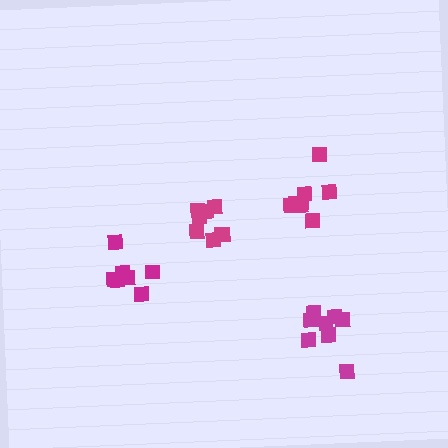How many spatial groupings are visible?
There are 4 spatial groupings.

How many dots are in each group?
Group 1: 8 dots, Group 2: 8 dots, Group 3: 7 dots, Group 4: 8 dots (31 total).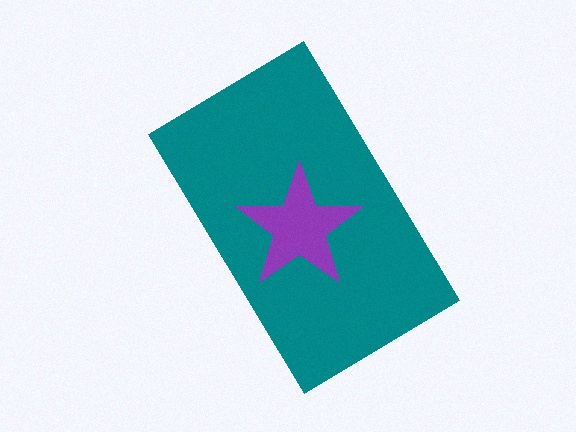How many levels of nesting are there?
2.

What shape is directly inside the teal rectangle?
The purple star.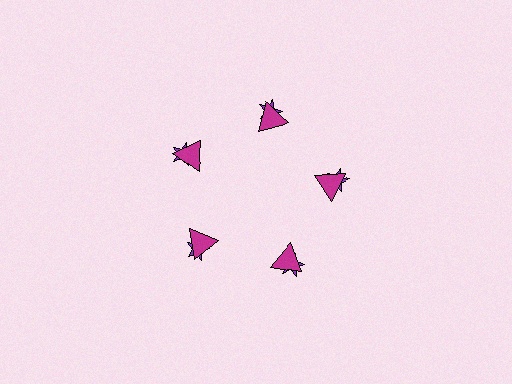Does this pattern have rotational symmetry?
Yes, this pattern has 5-fold rotational symmetry. It looks the same after rotating 72 degrees around the center.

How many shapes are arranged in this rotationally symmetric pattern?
There are 10 shapes, arranged in 5 groups of 2.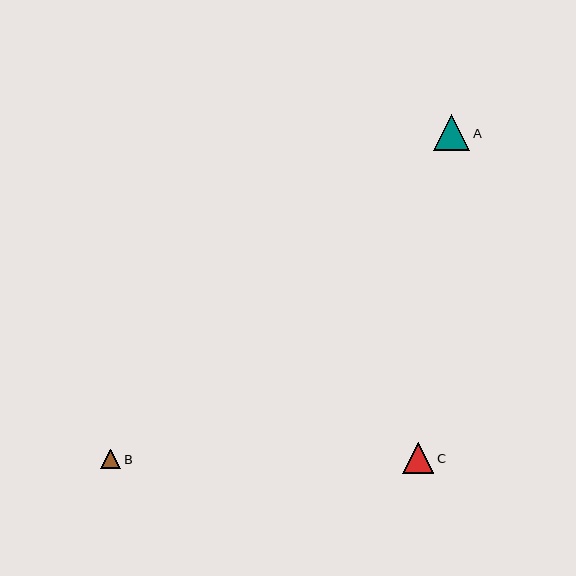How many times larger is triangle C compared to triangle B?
Triangle C is approximately 1.6 times the size of triangle B.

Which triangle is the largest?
Triangle A is the largest with a size of approximately 36 pixels.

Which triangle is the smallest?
Triangle B is the smallest with a size of approximately 20 pixels.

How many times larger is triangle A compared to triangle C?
Triangle A is approximately 1.2 times the size of triangle C.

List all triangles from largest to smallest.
From largest to smallest: A, C, B.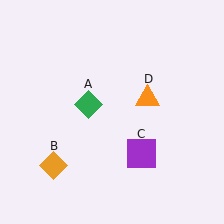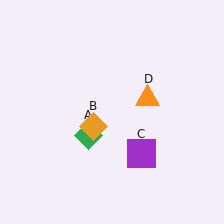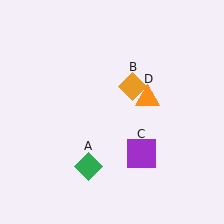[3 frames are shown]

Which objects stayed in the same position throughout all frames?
Purple square (object C) and orange triangle (object D) remained stationary.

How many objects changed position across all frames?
2 objects changed position: green diamond (object A), orange diamond (object B).